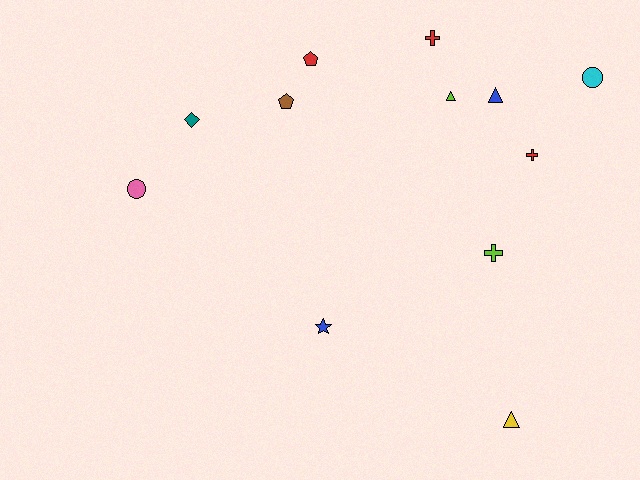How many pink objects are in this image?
There is 1 pink object.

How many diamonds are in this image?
There is 1 diamond.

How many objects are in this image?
There are 12 objects.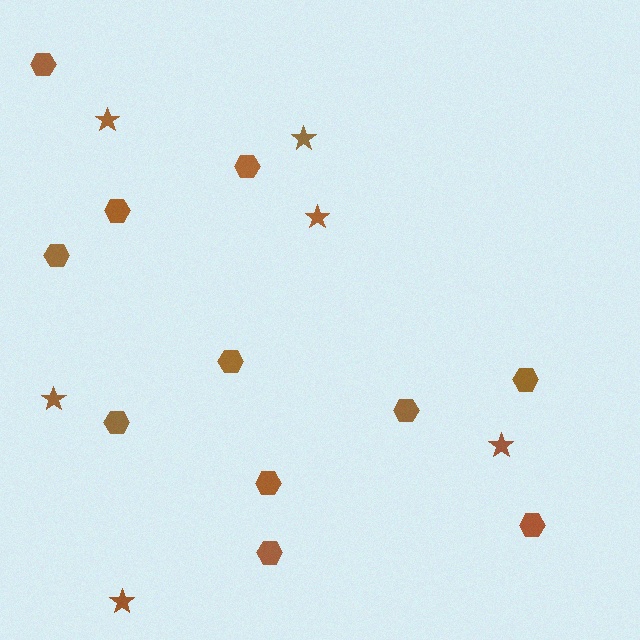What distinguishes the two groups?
There are 2 groups: one group of stars (6) and one group of hexagons (11).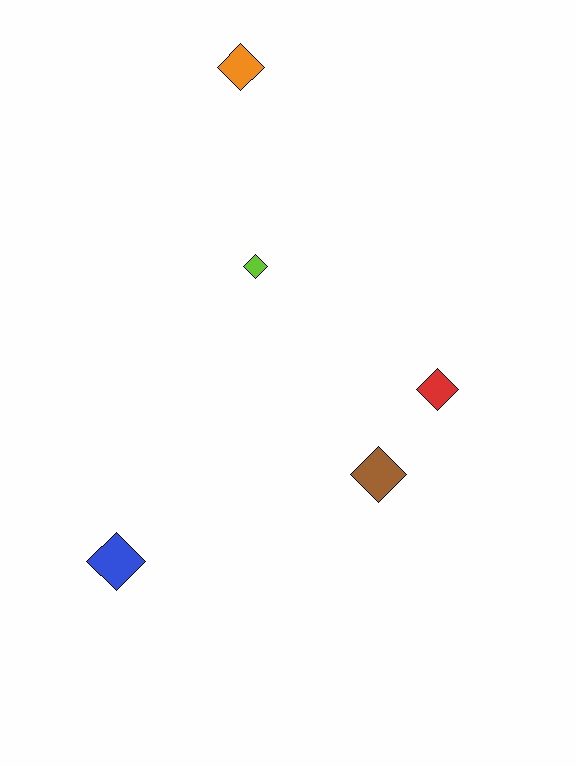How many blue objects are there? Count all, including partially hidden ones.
There is 1 blue object.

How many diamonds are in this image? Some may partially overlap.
There are 5 diamonds.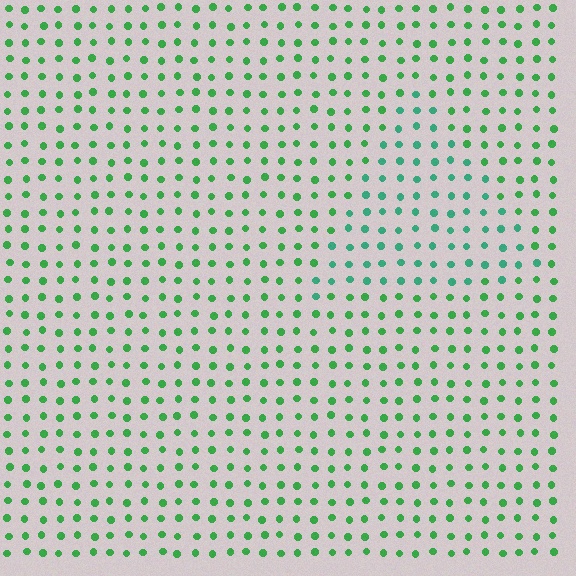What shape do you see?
I see a triangle.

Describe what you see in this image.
The image is filled with small green elements in a uniform arrangement. A triangle-shaped region is visible where the elements are tinted to a slightly different hue, forming a subtle color boundary.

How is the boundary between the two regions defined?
The boundary is defined purely by a slight shift in hue (about 29 degrees). Spacing, size, and orientation are identical on both sides.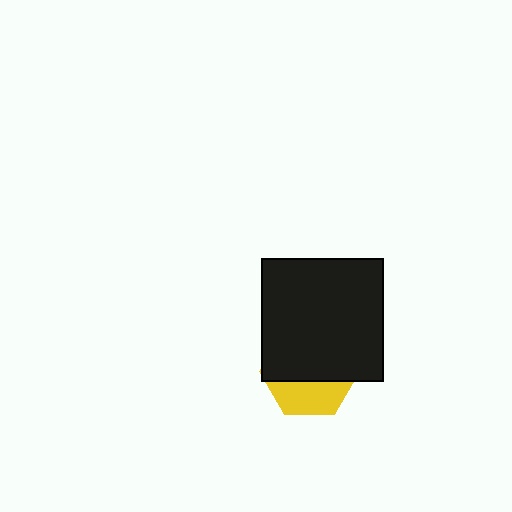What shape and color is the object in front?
The object in front is a black square.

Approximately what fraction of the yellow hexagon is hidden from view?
Roughly 64% of the yellow hexagon is hidden behind the black square.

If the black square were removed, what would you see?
You would see the complete yellow hexagon.